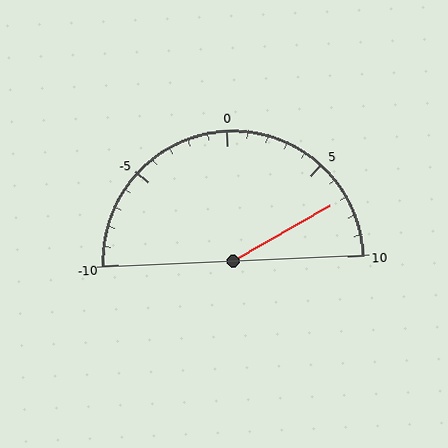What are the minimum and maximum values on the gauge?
The gauge ranges from -10 to 10.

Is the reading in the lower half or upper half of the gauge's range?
The reading is in the upper half of the range (-10 to 10).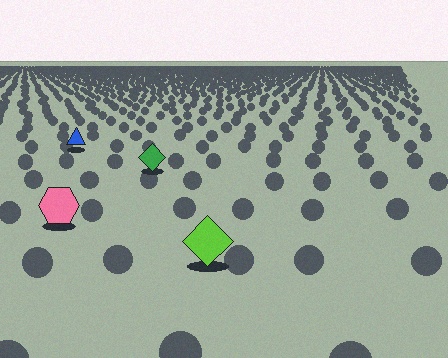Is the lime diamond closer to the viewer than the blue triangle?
Yes. The lime diamond is closer — you can tell from the texture gradient: the ground texture is coarser near it.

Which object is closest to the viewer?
The lime diamond is closest. The texture marks near it are larger and more spread out.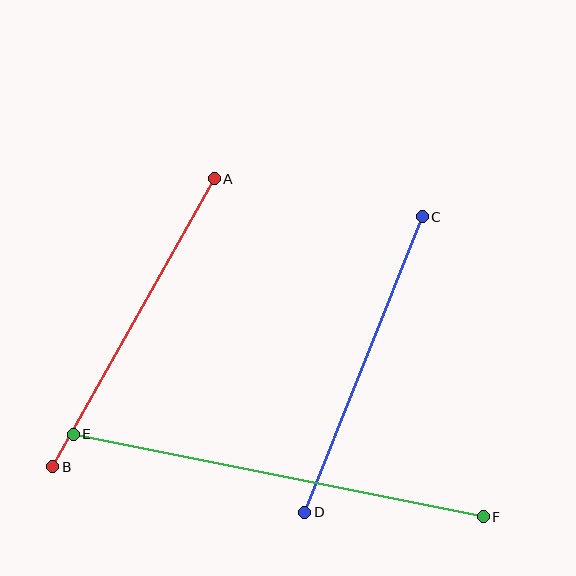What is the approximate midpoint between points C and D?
The midpoint is at approximately (364, 365) pixels.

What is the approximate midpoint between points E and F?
The midpoint is at approximately (278, 476) pixels.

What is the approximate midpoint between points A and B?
The midpoint is at approximately (133, 323) pixels.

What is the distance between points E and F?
The distance is approximately 418 pixels.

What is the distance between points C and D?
The distance is approximately 318 pixels.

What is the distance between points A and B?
The distance is approximately 330 pixels.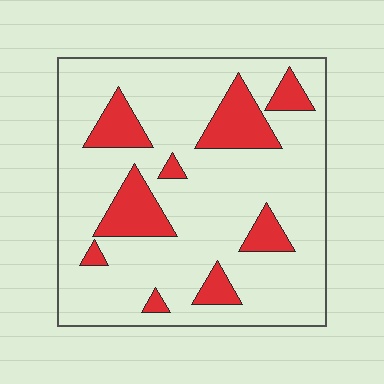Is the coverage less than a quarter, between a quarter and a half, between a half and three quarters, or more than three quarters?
Less than a quarter.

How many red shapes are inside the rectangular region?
9.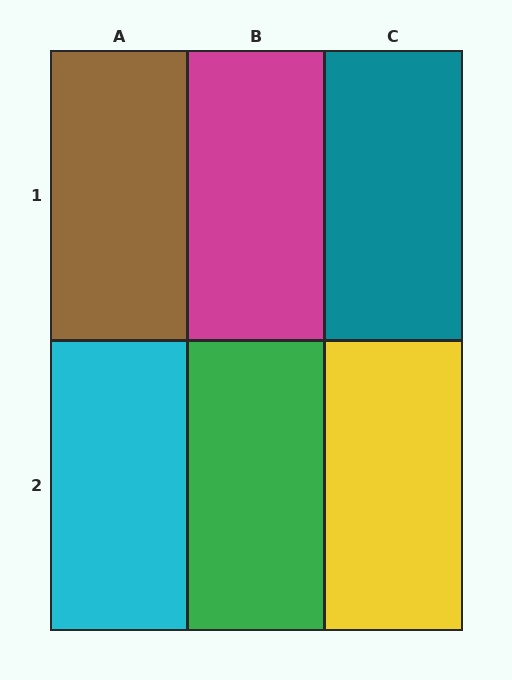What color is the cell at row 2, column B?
Green.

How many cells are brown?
1 cell is brown.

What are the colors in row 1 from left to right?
Brown, magenta, teal.